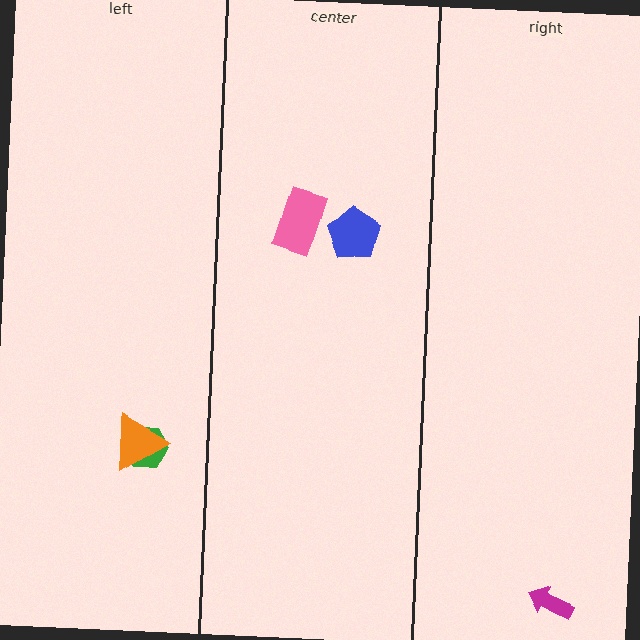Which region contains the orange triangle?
The left region.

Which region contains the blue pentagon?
The center region.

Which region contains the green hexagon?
The left region.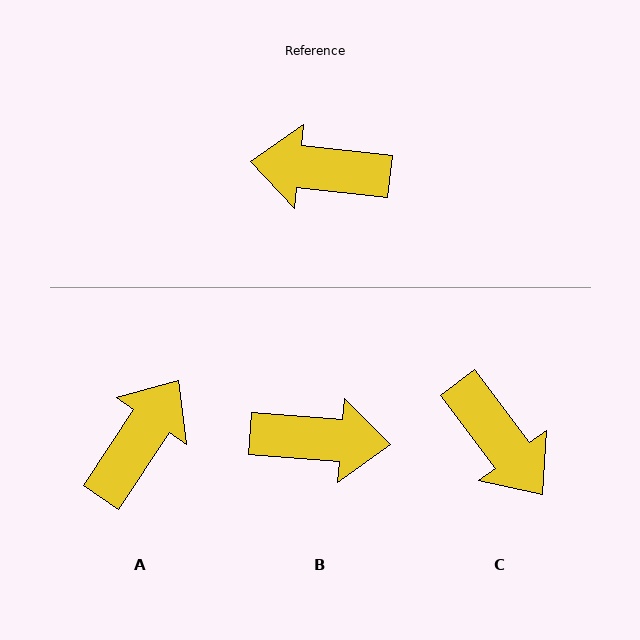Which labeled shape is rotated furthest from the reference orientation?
B, about 178 degrees away.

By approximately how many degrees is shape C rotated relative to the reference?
Approximately 133 degrees counter-clockwise.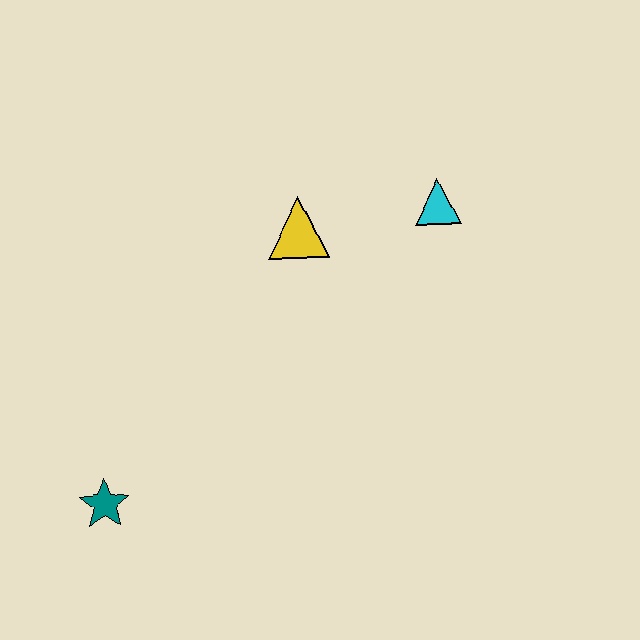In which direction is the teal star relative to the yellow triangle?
The teal star is below the yellow triangle.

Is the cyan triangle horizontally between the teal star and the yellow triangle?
No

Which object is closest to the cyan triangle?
The yellow triangle is closest to the cyan triangle.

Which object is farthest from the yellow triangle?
The teal star is farthest from the yellow triangle.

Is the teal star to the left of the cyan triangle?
Yes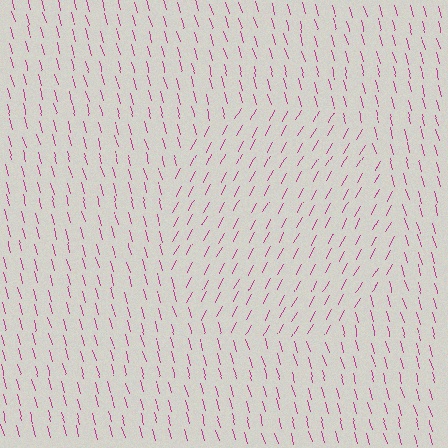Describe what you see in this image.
The image is filled with small magenta line segments. A circle region in the image has lines oriented differently from the surrounding lines, creating a visible texture boundary.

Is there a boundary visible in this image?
Yes, there is a texture boundary formed by a change in line orientation.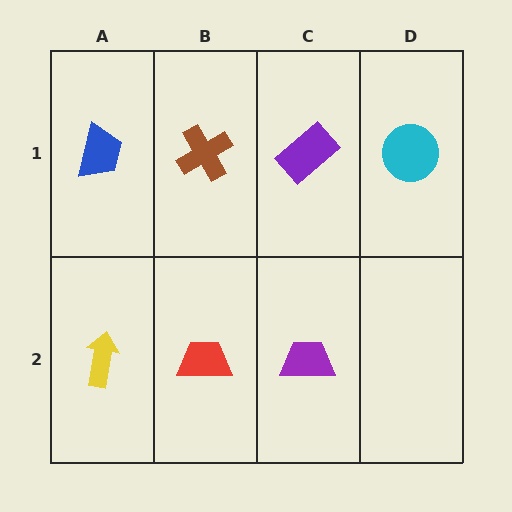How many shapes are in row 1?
4 shapes.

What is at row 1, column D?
A cyan circle.